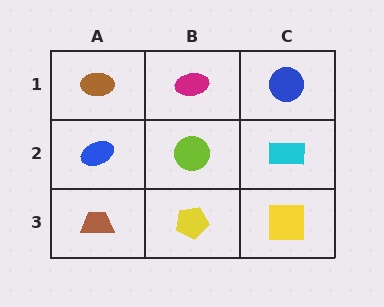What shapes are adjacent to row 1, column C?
A cyan rectangle (row 2, column C), a magenta ellipse (row 1, column B).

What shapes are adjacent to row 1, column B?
A lime circle (row 2, column B), a brown ellipse (row 1, column A), a blue circle (row 1, column C).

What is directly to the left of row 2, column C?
A lime circle.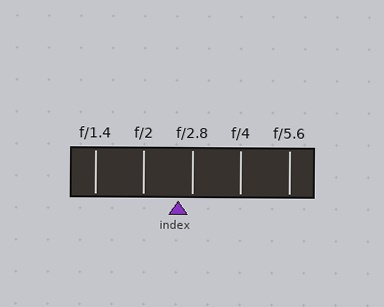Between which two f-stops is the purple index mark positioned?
The index mark is between f/2 and f/2.8.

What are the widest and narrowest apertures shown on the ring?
The widest aperture shown is f/1.4 and the narrowest is f/5.6.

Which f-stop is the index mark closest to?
The index mark is closest to f/2.8.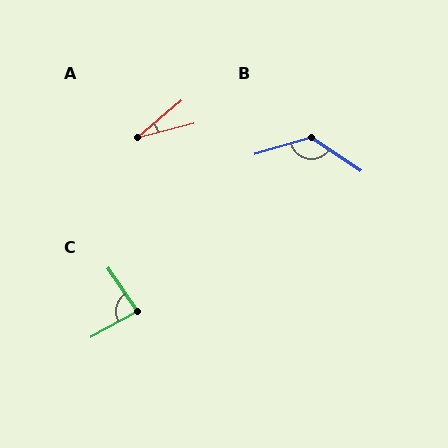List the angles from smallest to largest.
A (26°), C (85°), B (129°).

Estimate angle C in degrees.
Approximately 85 degrees.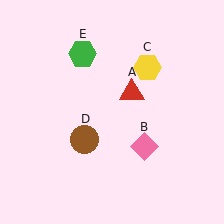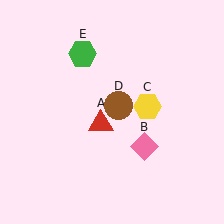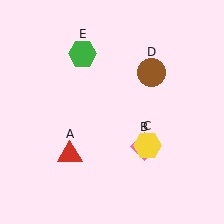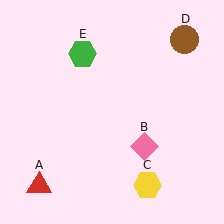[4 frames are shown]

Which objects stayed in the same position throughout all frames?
Pink diamond (object B) and green hexagon (object E) remained stationary.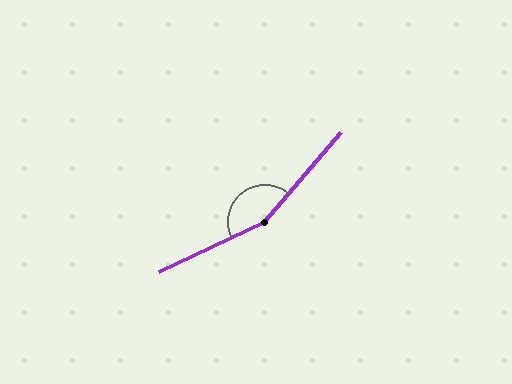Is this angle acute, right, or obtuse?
It is obtuse.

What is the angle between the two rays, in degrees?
Approximately 156 degrees.